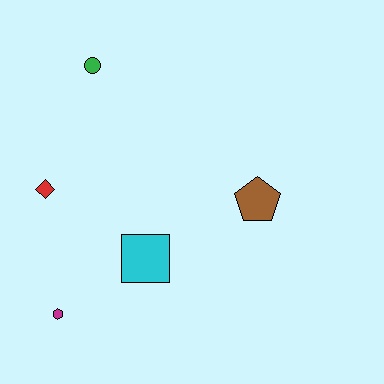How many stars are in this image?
There are no stars.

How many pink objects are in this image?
There are no pink objects.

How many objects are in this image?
There are 5 objects.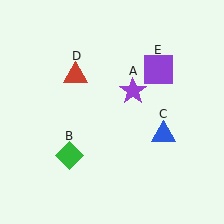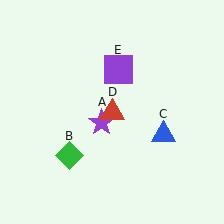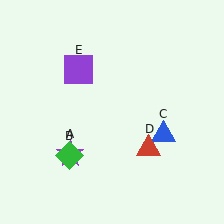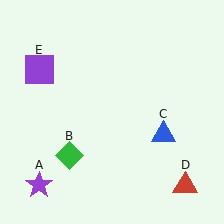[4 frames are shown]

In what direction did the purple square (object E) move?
The purple square (object E) moved left.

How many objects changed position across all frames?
3 objects changed position: purple star (object A), red triangle (object D), purple square (object E).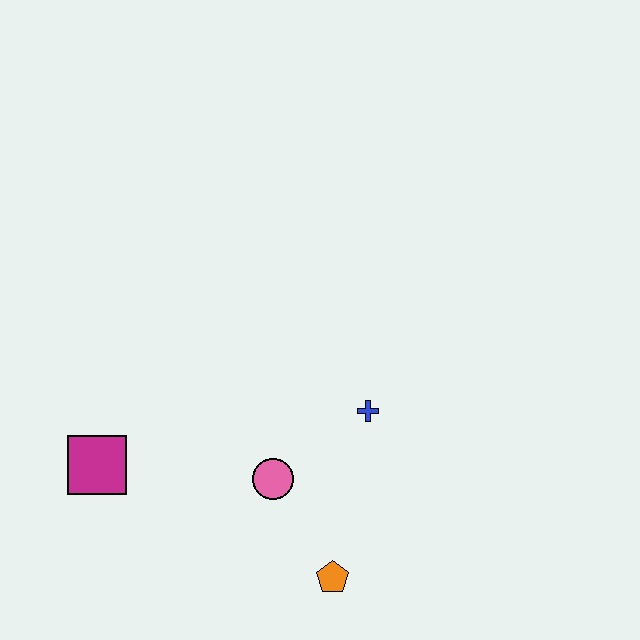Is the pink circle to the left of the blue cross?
Yes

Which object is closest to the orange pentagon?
The pink circle is closest to the orange pentagon.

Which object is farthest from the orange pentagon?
The magenta square is farthest from the orange pentagon.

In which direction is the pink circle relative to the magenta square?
The pink circle is to the right of the magenta square.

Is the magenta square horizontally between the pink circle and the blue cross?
No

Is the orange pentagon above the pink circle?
No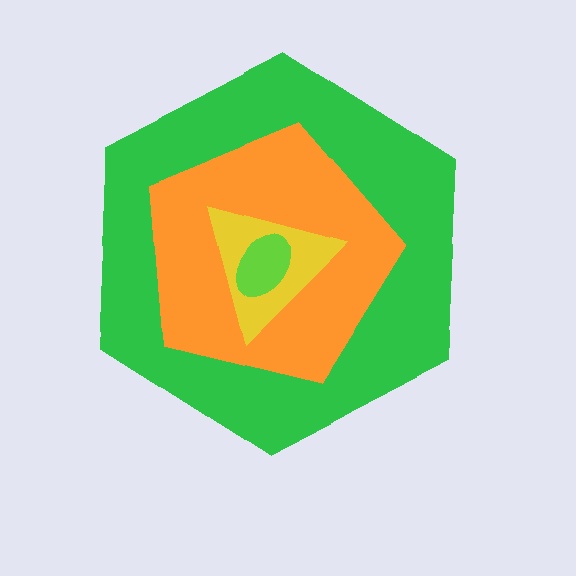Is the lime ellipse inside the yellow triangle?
Yes.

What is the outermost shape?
The green hexagon.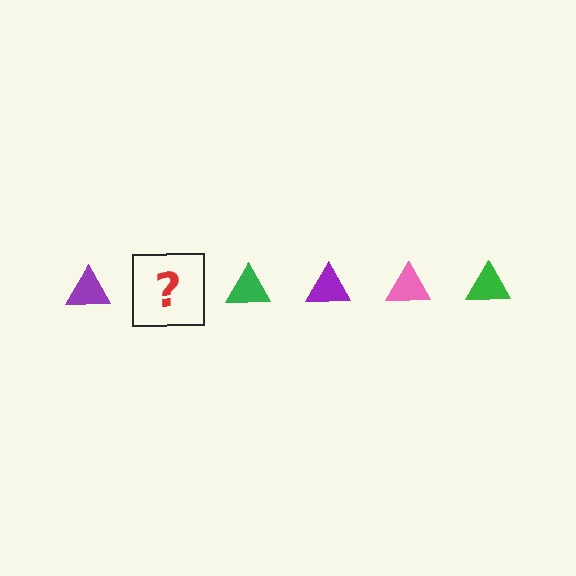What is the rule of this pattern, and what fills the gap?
The rule is that the pattern cycles through purple, pink, green triangles. The gap should be filled with a pink triangle.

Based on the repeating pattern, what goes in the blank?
The blank should be a pink triangle.